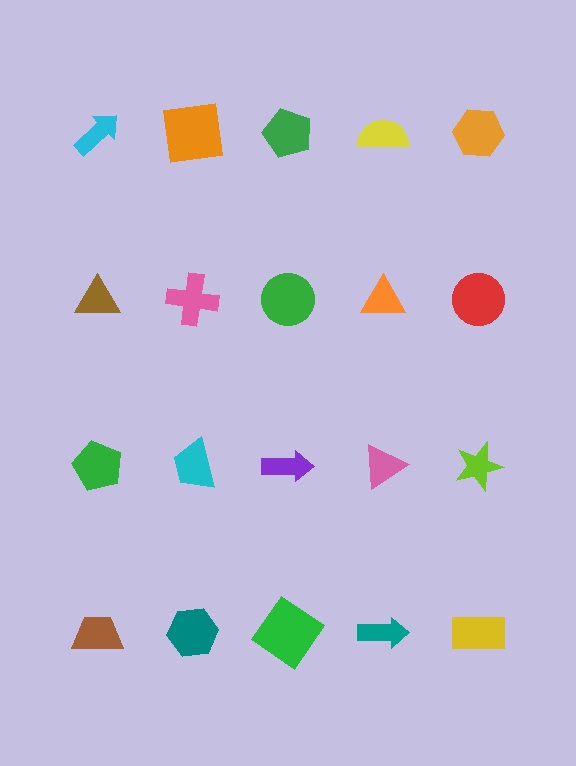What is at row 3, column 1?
A green pentagon.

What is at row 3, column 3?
A purple arrow.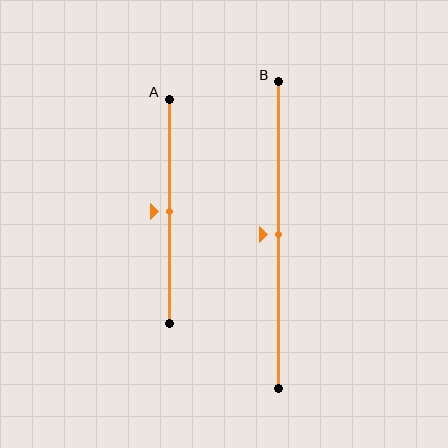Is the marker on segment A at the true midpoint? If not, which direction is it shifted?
Yes, the marker on segment A is at the true midpoint.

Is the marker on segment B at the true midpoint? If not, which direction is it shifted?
Yes, the marker on segment B is at the true midpoint.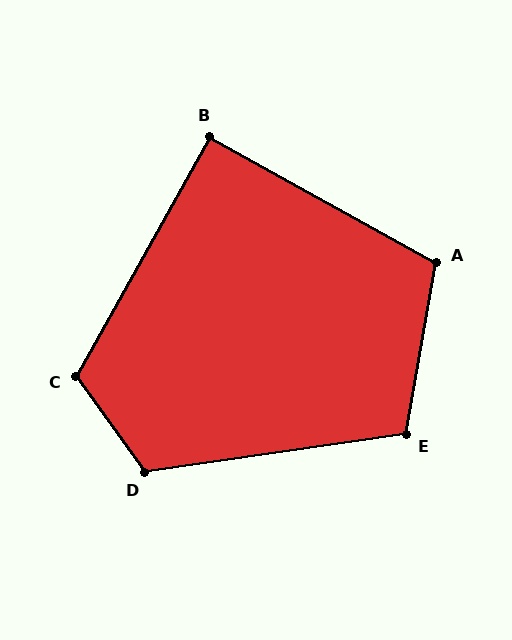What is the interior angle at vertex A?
Approximately 109 degrees (obtuse).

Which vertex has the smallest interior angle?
B, at approximately 90 degrees.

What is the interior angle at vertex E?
Approximately 108 degrees (obtuse).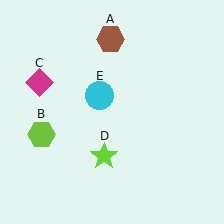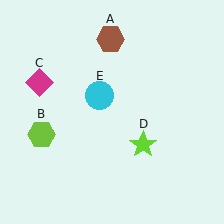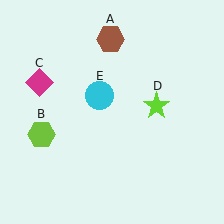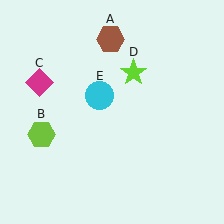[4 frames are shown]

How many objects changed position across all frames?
1 object changed position: lime star (object D).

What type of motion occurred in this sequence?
The lime star (object D) rotated counterclockwise around the center of the scene.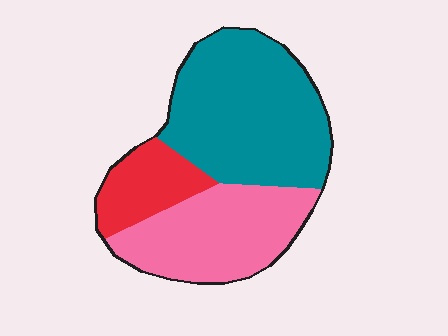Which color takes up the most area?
Teal, at roughly 50%.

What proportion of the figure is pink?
Pink covers around 35% of the figure.